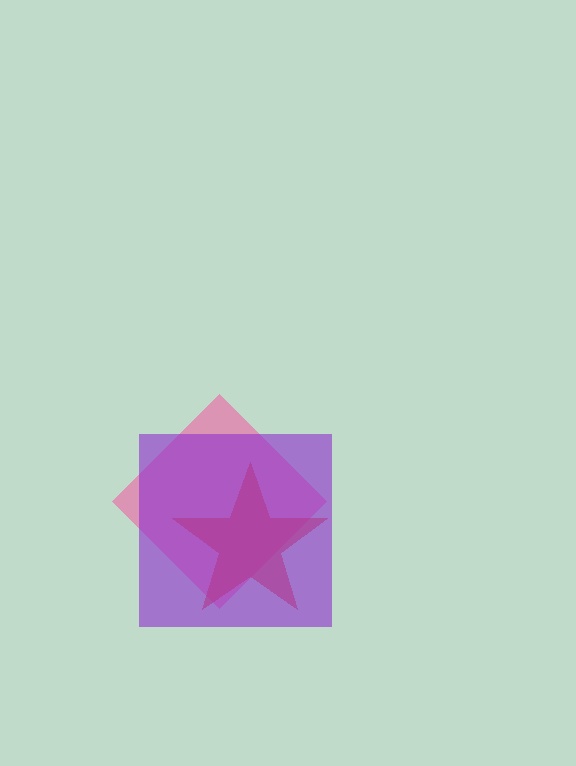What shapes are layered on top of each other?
The layered shapes are: a pink diamond, a red star, a purple square.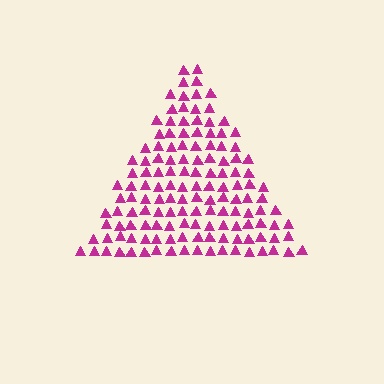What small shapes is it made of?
It is made of small triangles.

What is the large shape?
The large shape is a triangle.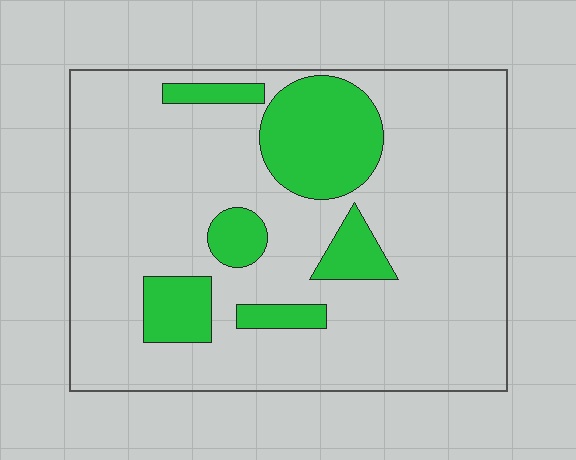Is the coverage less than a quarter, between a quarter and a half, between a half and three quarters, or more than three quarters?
Less than a quarter.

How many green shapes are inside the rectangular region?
6.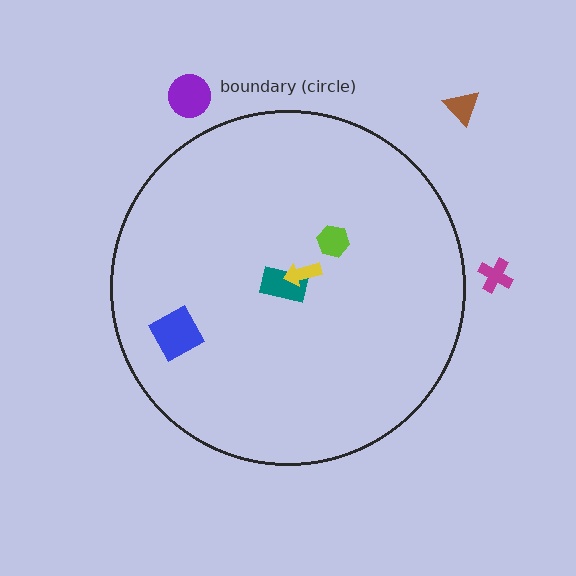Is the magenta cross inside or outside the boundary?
Outside.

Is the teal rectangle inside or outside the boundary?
Inside.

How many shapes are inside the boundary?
4 inside, 3 outside.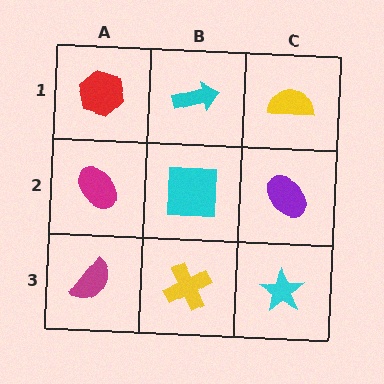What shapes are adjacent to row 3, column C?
A purple ellipse (row 2, column C), a yellow cross (row 3, column B).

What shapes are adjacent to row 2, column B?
A cyan arrow (row 1, column B), a yellow cross (row 3, column B), a magenta ellipse (row 2, column A), a purple ellipse (row 2, column C).